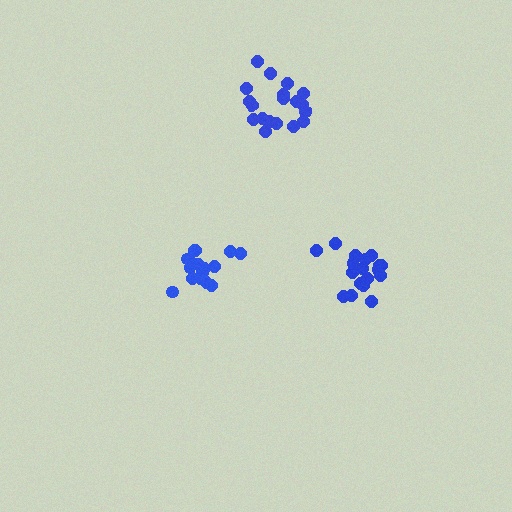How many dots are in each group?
Group 1: 18 dots, Group 2: 16 dots, Group 3: 19 dots (53 total).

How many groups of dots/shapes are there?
There are 3 groups.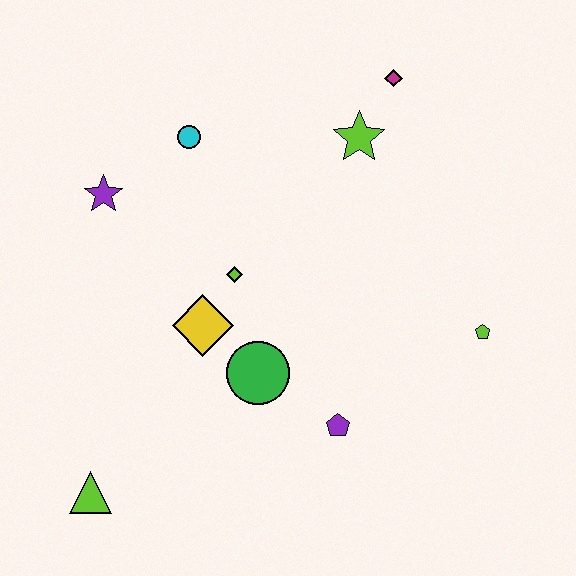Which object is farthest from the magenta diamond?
The lime triangle is farthest from the magenta diamond.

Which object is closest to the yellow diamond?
The lime diamond is closest to the yellow diamond.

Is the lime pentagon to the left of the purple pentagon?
No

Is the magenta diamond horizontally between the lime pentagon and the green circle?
Yes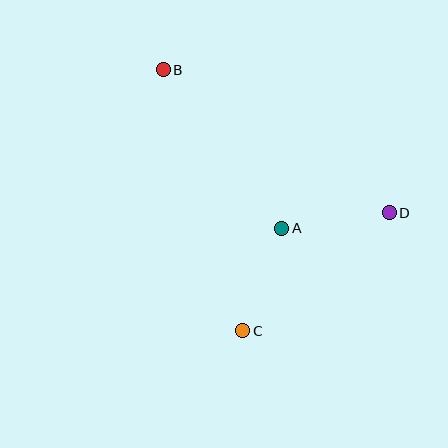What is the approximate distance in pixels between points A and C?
The distance between A and C is approximately 110 pixels.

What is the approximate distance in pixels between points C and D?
The distance between C and D is approximately 188 pixels.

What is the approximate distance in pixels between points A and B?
The distance between A and B is approximately 198 pixels.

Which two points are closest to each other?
Points A and D are closest to each other.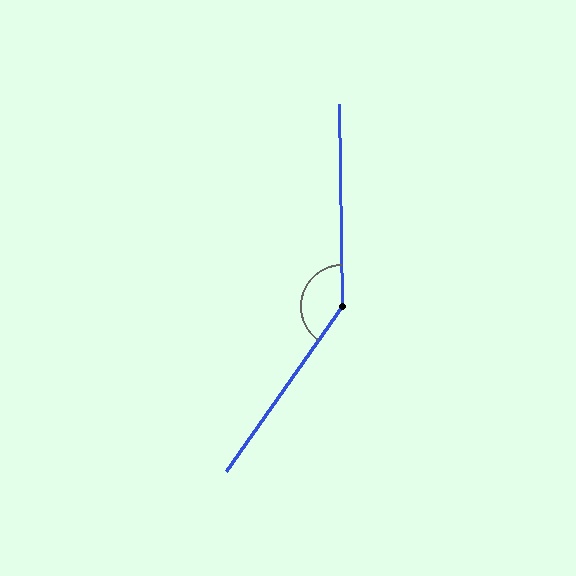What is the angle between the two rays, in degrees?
Approximately 144 degrees.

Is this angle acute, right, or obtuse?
It is obtuse.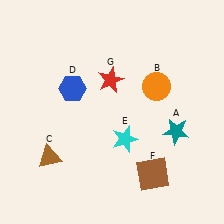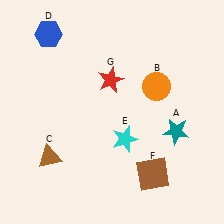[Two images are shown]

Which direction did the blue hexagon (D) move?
The blue hexagon (D) moved up.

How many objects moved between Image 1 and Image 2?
1 object moved between the two images.